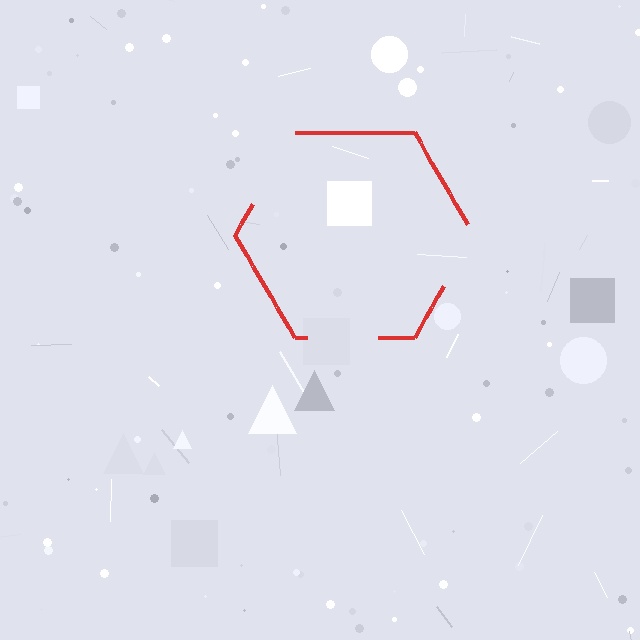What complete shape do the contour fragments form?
The contour fragments form a hexagon.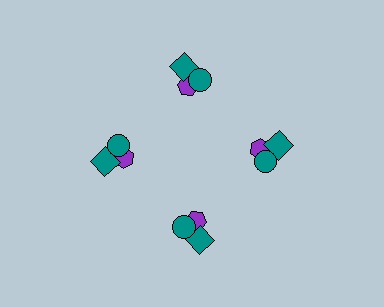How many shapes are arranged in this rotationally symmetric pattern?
There are 12 shapes, arranged in 4 groups of 3.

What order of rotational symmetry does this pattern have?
This pattern has 4-fold rotational symmetry.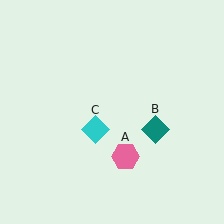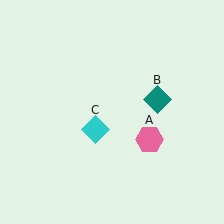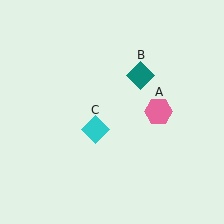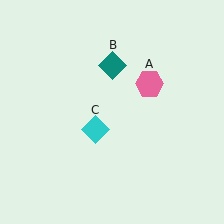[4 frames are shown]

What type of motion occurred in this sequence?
The pink hexagon (object A), teal diamond (object B) rotated counterclockwise around the center of the scene.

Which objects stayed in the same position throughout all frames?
Cyan diamond (object C) remained stationary.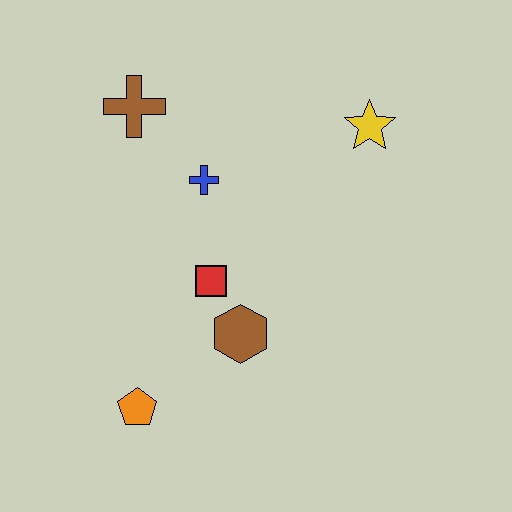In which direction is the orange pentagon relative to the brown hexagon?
The orange pentagon is to the left of the brown hexagon.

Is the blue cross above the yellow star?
No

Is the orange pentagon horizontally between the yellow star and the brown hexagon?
No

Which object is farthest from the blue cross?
The orange pentagon is farthest from the blue cross.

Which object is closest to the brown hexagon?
The red square is closest to the brown hexagon.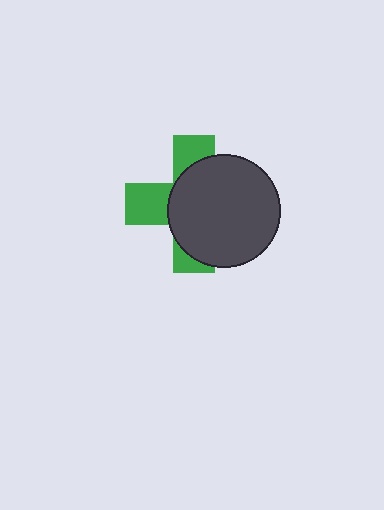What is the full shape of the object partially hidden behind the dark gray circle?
The partially hidden object is a green cross.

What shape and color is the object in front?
The object in front is a dark gray circle.